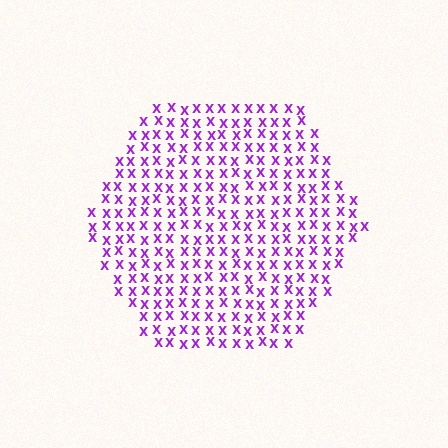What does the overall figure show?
The overall figure shows a hexagon.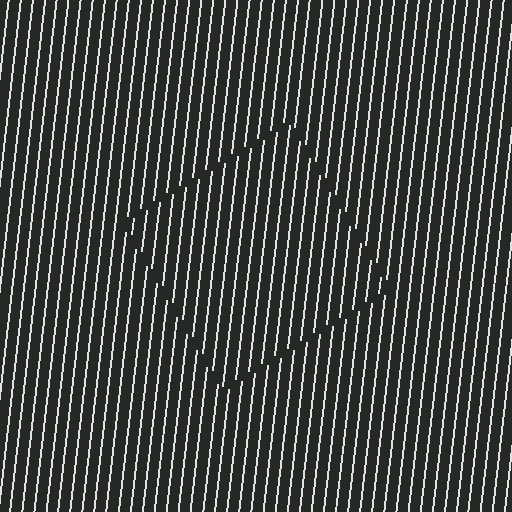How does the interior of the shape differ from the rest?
The interior of the shape contains the same grating, shifted by half a period — the contour is defined by the phase discontinuity where line-ends from the inner and outer gratings abut.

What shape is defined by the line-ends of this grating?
An illusory square. The interior of the shape contains the same grating, shifted by half a period — the contour is defined by the phase discontinuity where line-ends from the inner and outer gratings abut.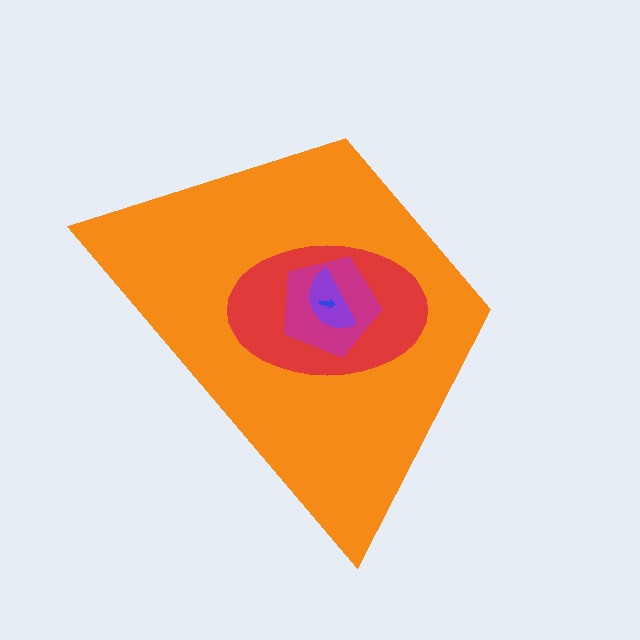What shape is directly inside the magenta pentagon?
The purple semicircle.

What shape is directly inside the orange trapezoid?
The red ellipse.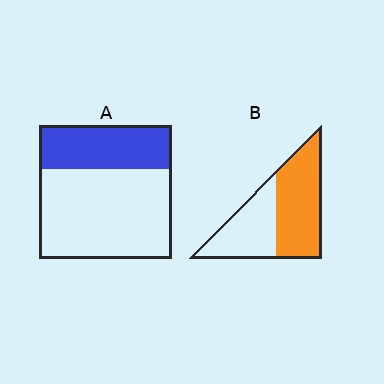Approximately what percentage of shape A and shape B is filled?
A is approximately 35% and B is approximately 55%.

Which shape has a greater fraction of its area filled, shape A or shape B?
Shape B.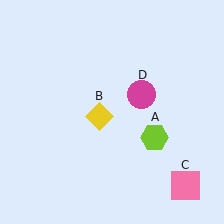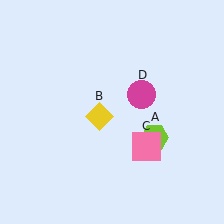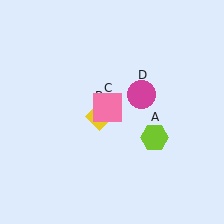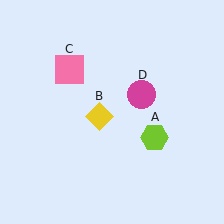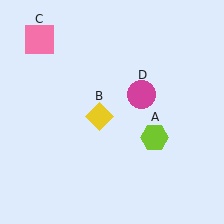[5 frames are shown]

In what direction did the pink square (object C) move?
The pink square (object C) moved up and to the left.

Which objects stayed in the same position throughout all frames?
Lime hexagon (object A) and yellow diamond (object B) and magenta circle (object D) remained stationary.